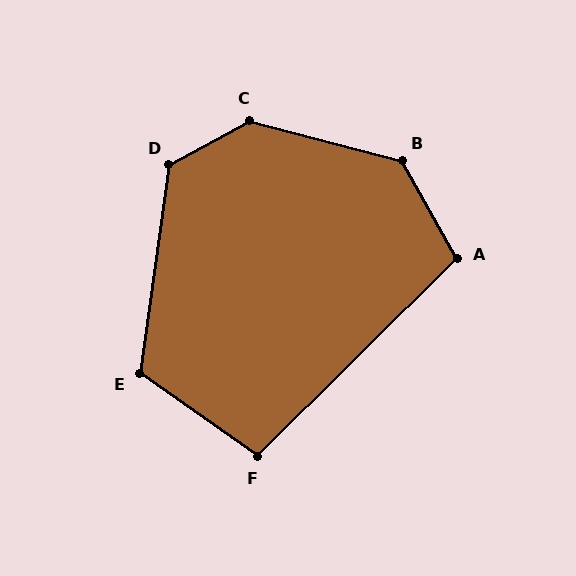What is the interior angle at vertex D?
Approximately 127 degrees (obtuse).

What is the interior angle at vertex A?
Approximately 106 degrees (obtuse).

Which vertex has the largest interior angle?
C, at approximately 137 degrees.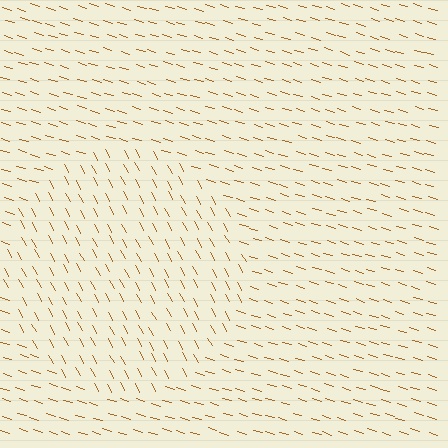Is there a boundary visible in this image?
Yes, there is a texture boundary formed by a change in line orientation.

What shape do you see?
I see a circle.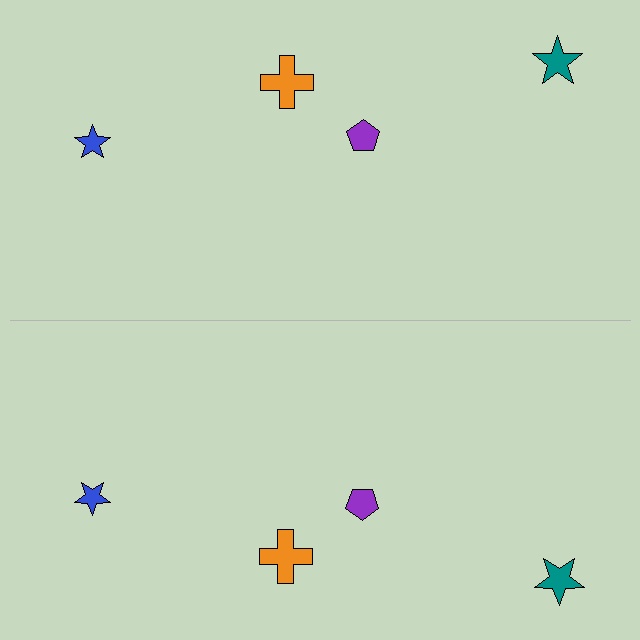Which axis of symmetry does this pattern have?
The pattern has a horizontal axis of symmetry running through the center of the image.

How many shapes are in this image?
There are 8 shapes in this image.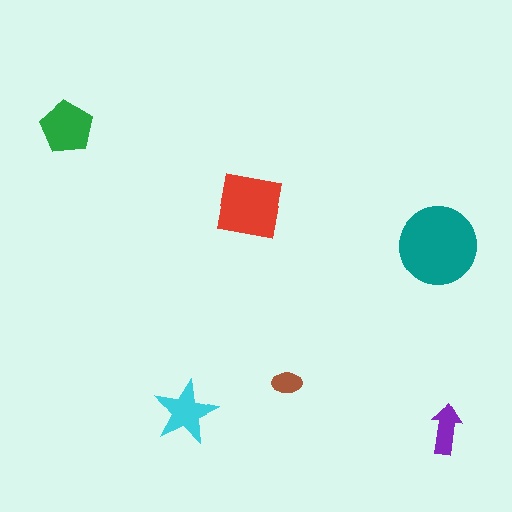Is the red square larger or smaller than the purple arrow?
Larger.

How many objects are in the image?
There are 6 objects in the image.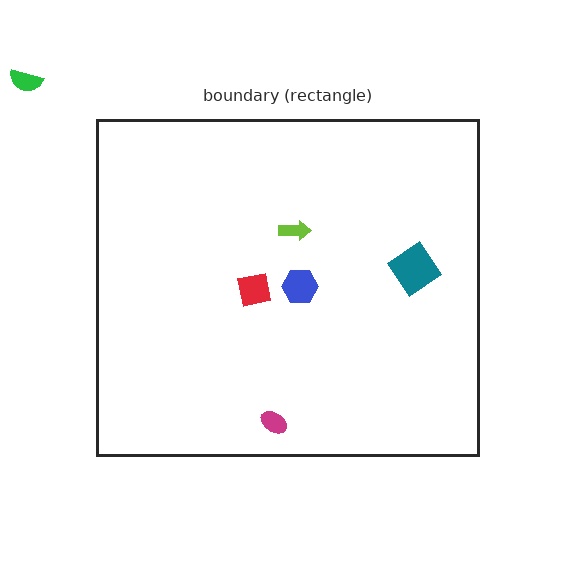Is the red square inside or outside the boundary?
Inside.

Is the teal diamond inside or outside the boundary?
Inside.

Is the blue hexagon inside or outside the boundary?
Inside.